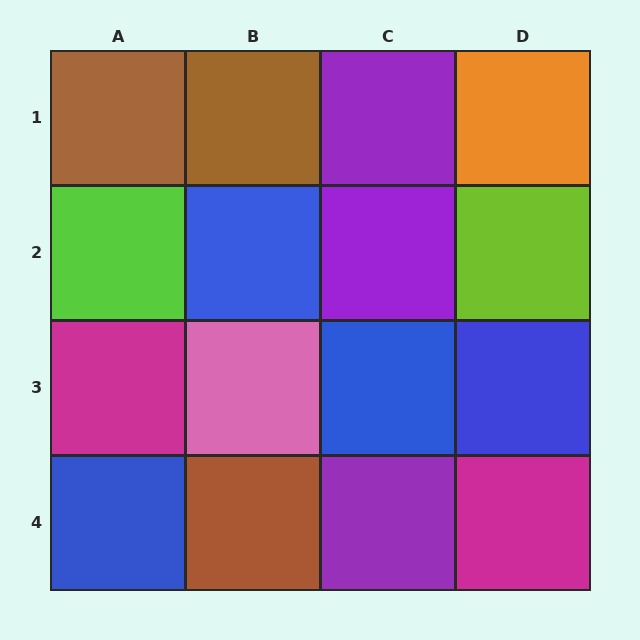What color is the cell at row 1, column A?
Brown.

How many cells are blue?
4 cells are blue.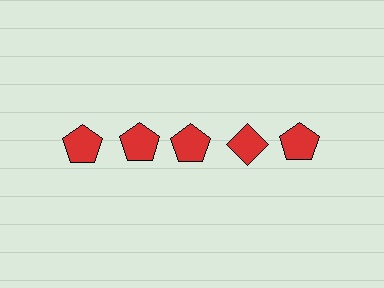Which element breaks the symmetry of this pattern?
The red diamond in the top row, second from right column breaks the symmetry. All other shapes are red pentagons.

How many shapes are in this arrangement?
There are 5 shapes arranged in a grid pattern.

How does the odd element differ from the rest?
It has a different shape: diamond instead of pentagon.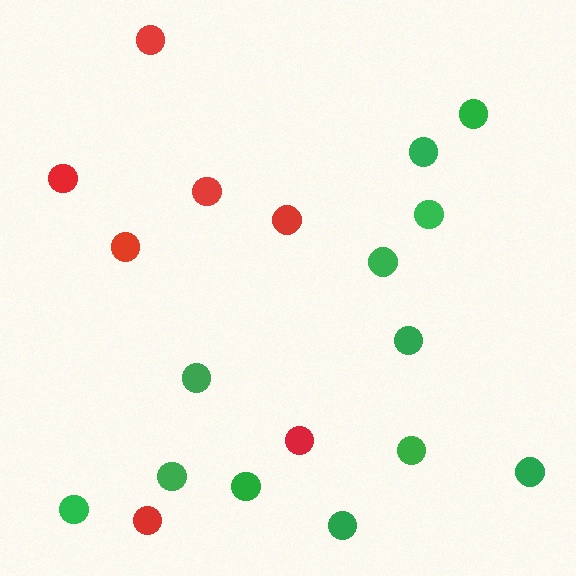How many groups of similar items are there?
There are 2 groups: one group of red circles (7) and one group of green circles (12).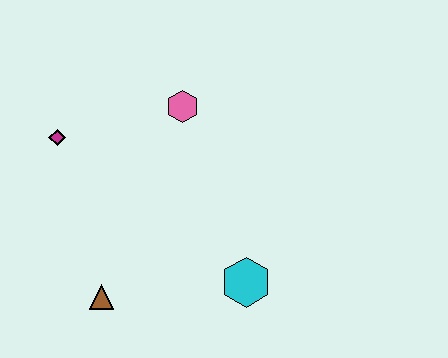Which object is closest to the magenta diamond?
The pink hexagon is closest to the magenta diamond.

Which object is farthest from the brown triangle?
The pink hexagon is farthest from the brown triangle.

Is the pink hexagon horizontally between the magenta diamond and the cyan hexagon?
Yes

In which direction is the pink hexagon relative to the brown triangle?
The pink hexagon is above the brown triangle.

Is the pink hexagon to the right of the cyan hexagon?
No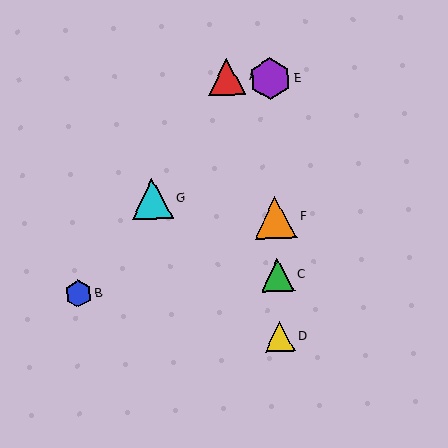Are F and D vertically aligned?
Yes, both are at x≈276.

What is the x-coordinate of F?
Object F is at x≈276.